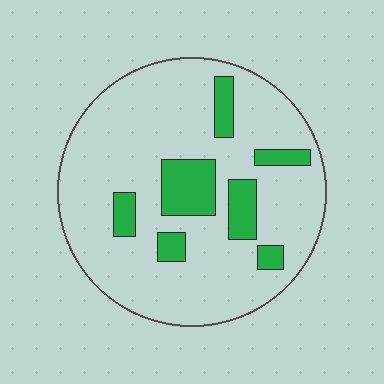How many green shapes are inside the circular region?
7.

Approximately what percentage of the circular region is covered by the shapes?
Approximately 15%.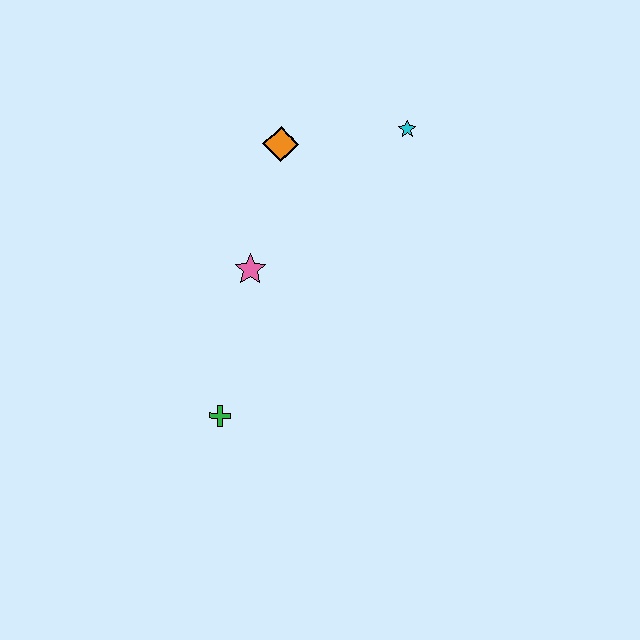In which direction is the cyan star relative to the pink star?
The cyan star is to the right of the pink star.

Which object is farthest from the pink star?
The cyan star is farthest from the pink star.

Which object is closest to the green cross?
The pink star is closest to the green cross.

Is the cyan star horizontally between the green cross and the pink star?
No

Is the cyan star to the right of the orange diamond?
Yes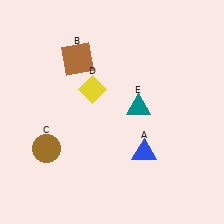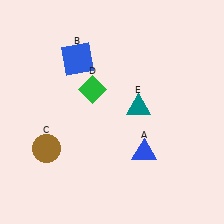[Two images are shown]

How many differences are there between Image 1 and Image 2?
There are 2 differences between the two images.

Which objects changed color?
B changed from brown to blue. D changed from yellow to green.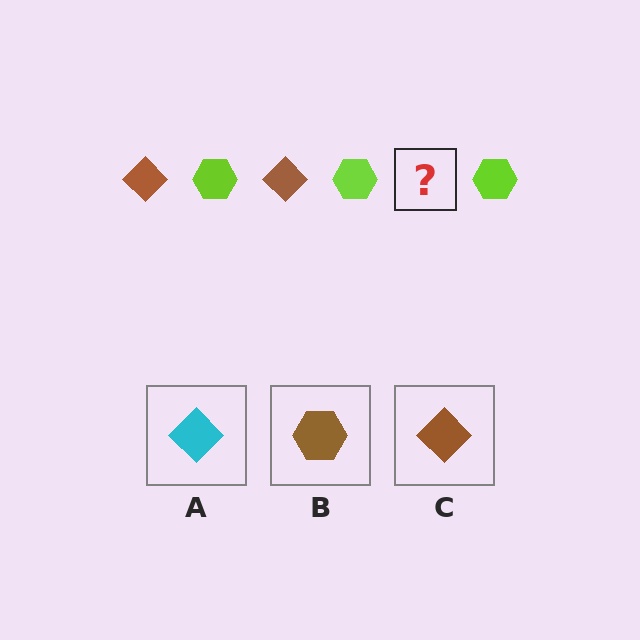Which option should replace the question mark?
Option C.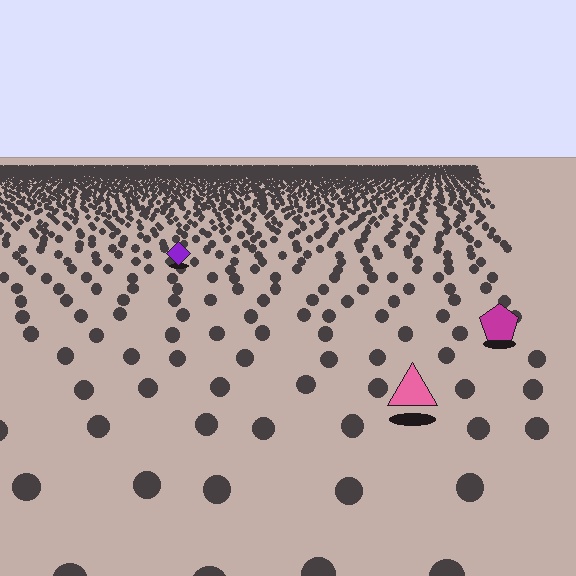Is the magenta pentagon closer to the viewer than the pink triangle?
No. The pink triangle is closer — you can tell from the texture gradient: the ground texture is coarser near it.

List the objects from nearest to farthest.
From nearest to farthest: the pink triangle, the magenta pentagon, the purple diamond.